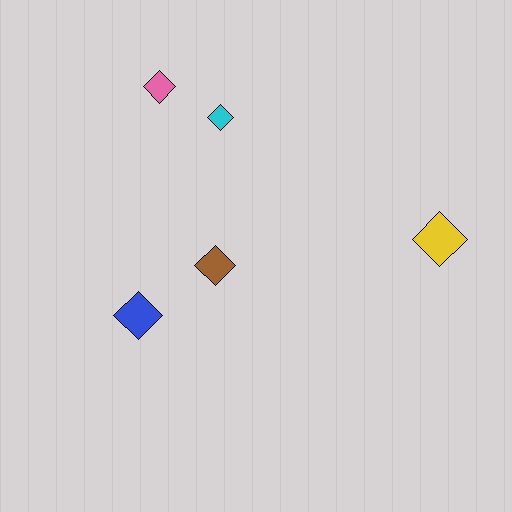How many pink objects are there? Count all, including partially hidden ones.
There is 1 pink object.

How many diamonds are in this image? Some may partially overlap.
There are 5 diamonds.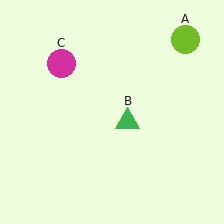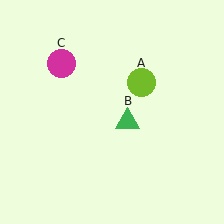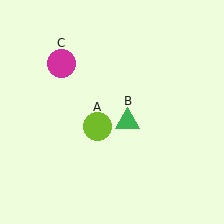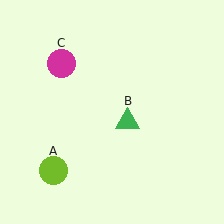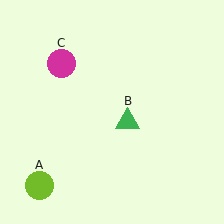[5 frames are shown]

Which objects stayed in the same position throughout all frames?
Green triangle (object B) and magenta circle (object C) remained stationary.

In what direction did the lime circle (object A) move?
The lime circle (object A) moved down and to the left.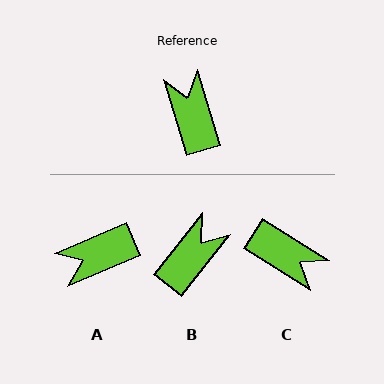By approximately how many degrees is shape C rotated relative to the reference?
Approximately 139 degrees clockwise.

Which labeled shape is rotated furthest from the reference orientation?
C, about 139 degrees away.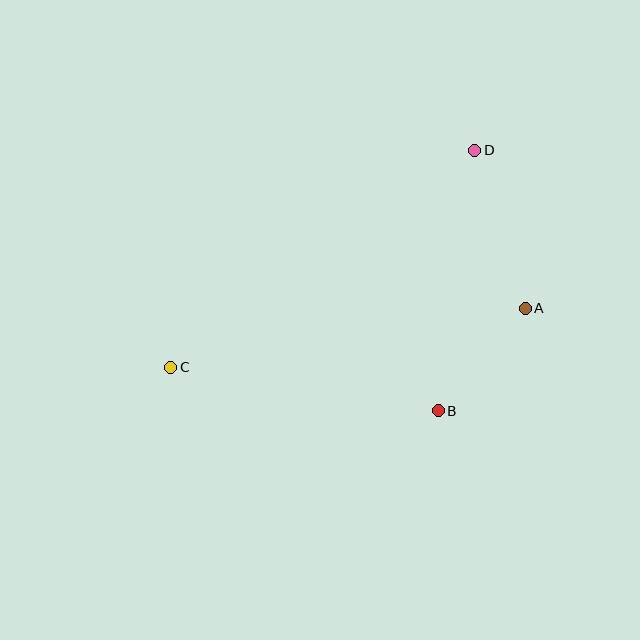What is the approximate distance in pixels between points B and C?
The distance between B and C is approximately 271 pixels.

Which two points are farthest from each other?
Points C and D are farthest from each other.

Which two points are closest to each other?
Points A and B are closest to each other.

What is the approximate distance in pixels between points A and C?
The distance between A and C is approximately 359 pixels.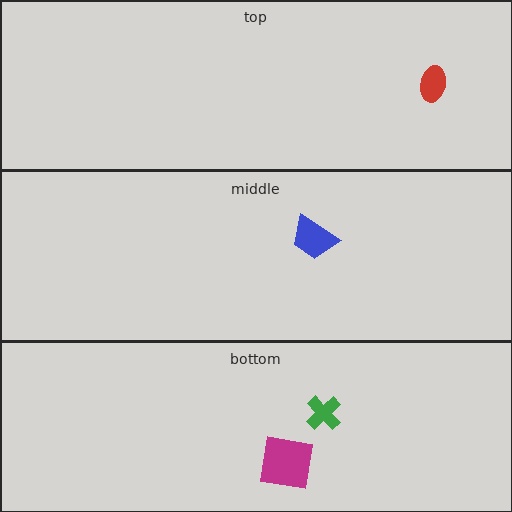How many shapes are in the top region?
1.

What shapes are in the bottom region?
The green cross, the magenta square.